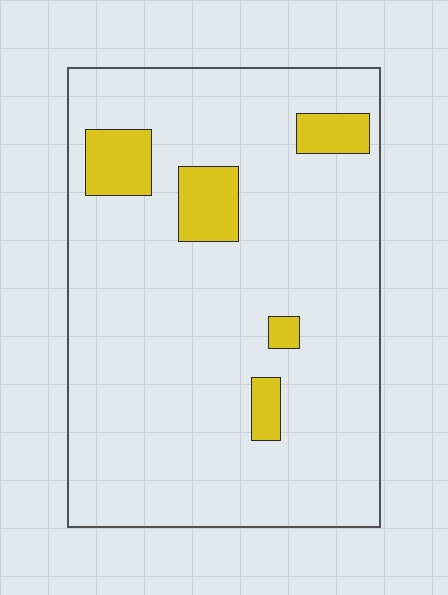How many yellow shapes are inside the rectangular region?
5.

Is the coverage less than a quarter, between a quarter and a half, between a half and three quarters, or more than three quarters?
Less than a quarter.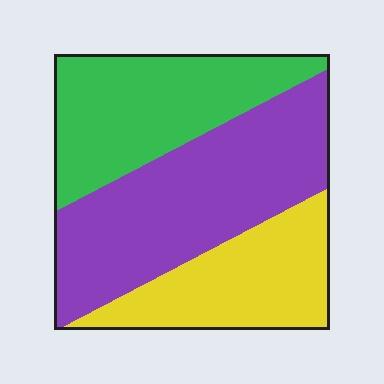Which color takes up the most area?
Purple, at roughly 45%.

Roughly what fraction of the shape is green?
Green covers about 30% of the shape.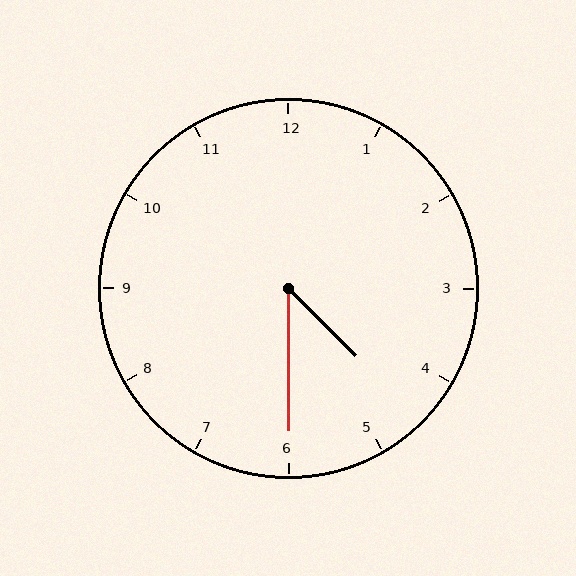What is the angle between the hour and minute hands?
Approximately 45 degrees.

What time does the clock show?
4:30.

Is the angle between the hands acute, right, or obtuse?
It is acute.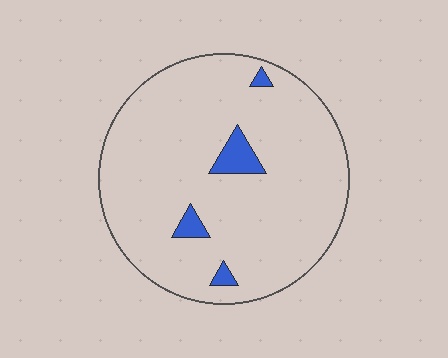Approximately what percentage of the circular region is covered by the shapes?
Approximately 5%.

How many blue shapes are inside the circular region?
4.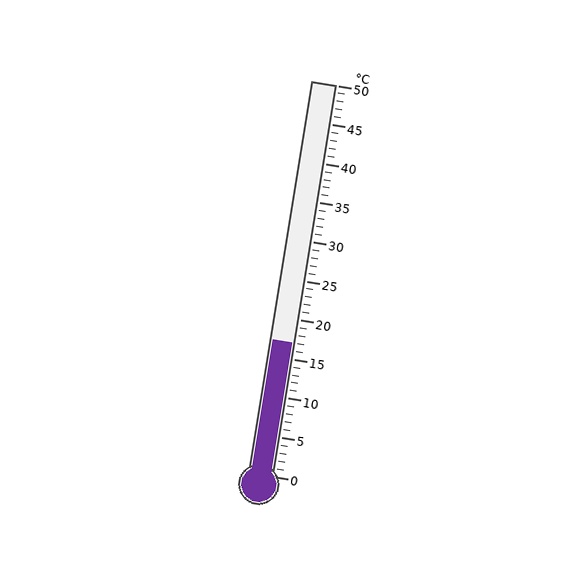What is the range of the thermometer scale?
The thermometer scale ranges from 0°C to 50°C.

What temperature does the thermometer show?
The thermometer shows approximately 17°C.